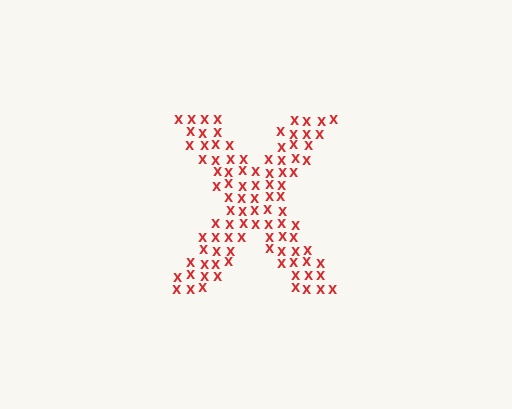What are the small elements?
The small elements are letter X's.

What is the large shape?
The large shape is the letter X.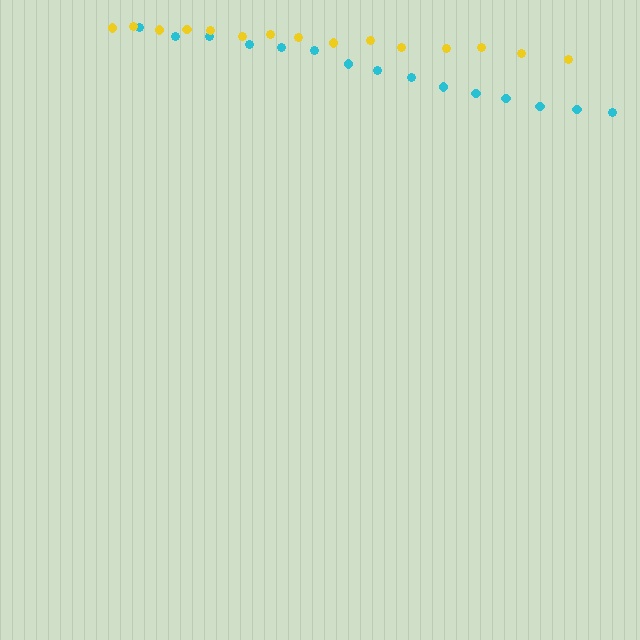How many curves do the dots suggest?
There are 2 distinct paths.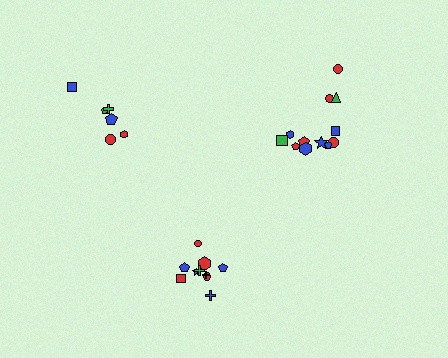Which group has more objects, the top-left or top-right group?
The top-right group.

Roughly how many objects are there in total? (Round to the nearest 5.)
Roughly 30 objects in total.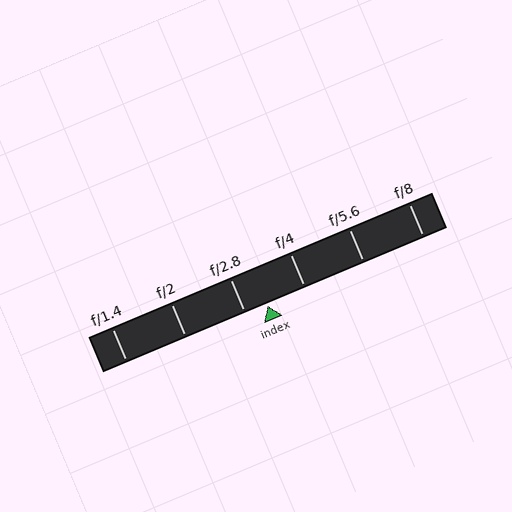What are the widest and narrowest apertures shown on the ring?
The widest aperture shown is f/1.4 and the narrowest is f/8.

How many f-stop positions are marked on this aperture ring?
There are 6 f-stop positions marked.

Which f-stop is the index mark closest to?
The index mark is closest to f/2.8.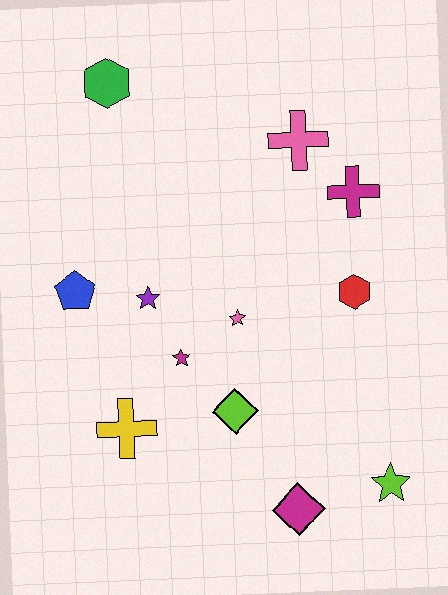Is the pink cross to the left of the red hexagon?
Yes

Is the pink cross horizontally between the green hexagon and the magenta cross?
Yes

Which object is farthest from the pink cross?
The magenta diamond is farthest from the pink cross.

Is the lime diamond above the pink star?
No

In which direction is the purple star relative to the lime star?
The purple star is to the left of the lime star.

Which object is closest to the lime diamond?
The magenta star is closest to the lime diamond.